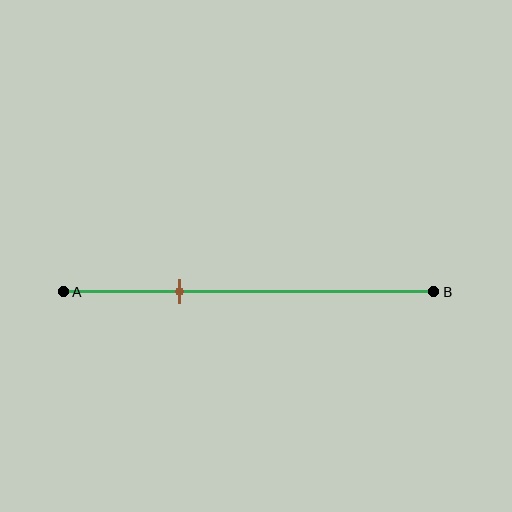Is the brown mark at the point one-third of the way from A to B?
Yes, the mark is approximately at the one-third point.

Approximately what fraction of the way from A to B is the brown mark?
The brown mark is approximately 30% of the way from A to B.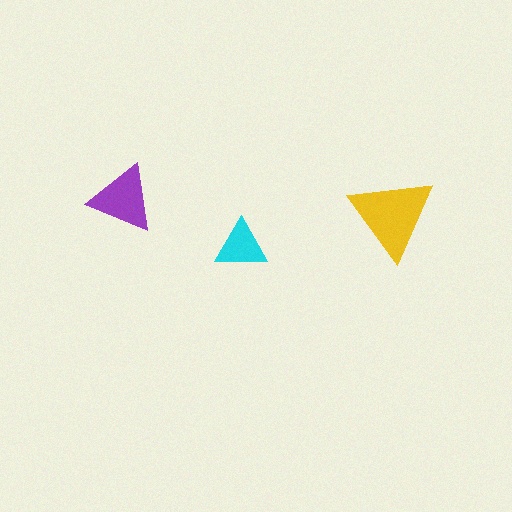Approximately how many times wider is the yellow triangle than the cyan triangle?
About 1.5 times wider.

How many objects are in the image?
There are 3 objects in the image.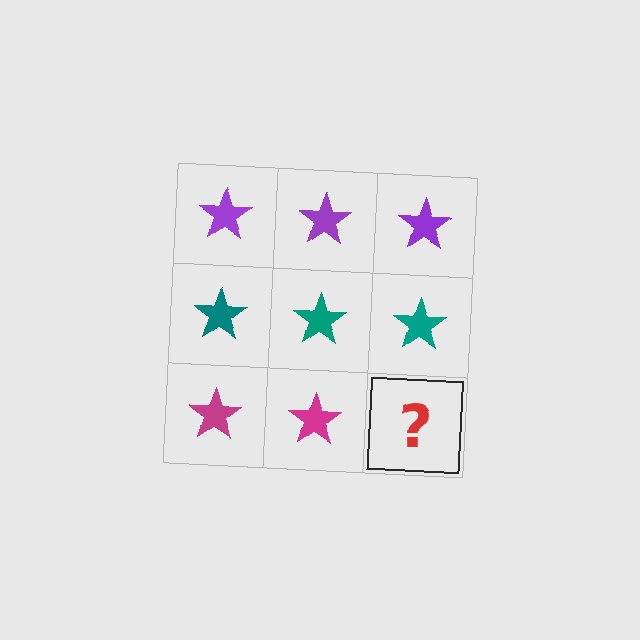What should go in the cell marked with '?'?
The missing cell should contain a magenta star.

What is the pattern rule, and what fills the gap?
The rule is that each row has a consistent color. The gap should be filled with a magenta star.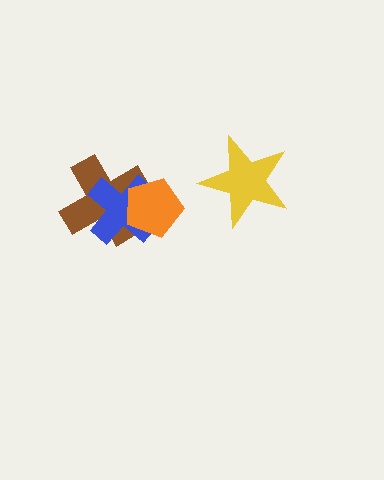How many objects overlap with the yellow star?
0 objects overlap with the yellow star.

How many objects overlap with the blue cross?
2 objects overlap with the blue cross.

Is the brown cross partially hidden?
Yes, it is partially covered by another shape.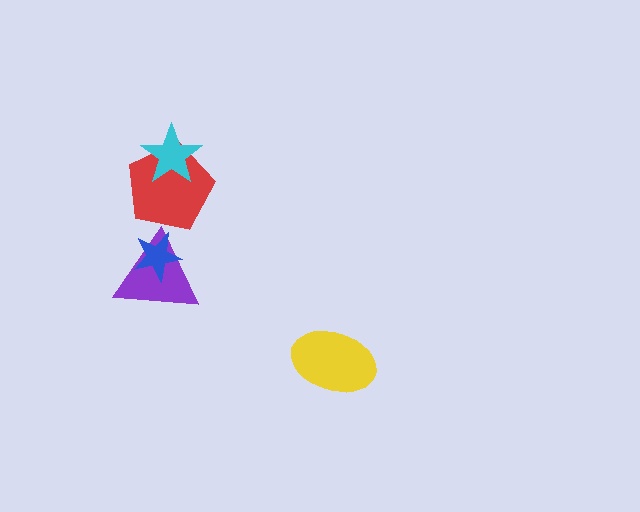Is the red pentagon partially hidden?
Yes, it is partially covered by another shape.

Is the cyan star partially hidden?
No, no other shape covers it.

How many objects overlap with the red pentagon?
1 object overlaps with the red pentagon.